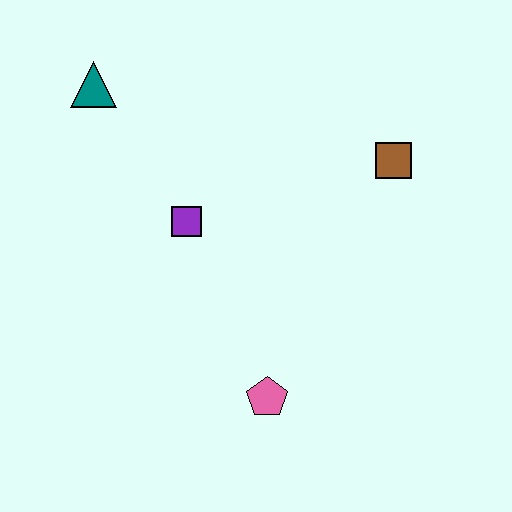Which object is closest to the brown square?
The purple square is closest to the brown square.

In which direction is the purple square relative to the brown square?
The purple square is to the left of the brown square.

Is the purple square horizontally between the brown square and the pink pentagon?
No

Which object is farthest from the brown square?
The teal triangle is farthest from the brown square.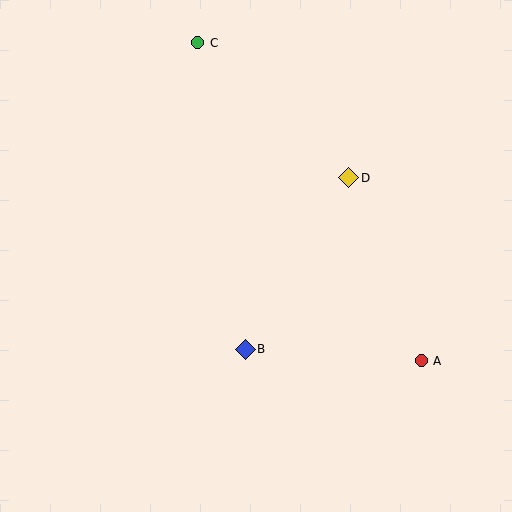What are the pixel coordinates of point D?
Point D is at (348, 178).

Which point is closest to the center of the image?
Point B at (245, 349) is closest to the center.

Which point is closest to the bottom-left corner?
Point B is closest to the bottom-left corner.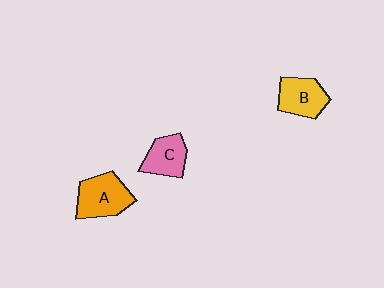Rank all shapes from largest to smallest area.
From largest to smallest: A (orange), B (yellow), C (pink).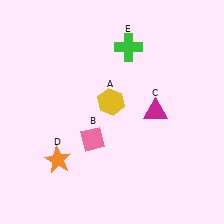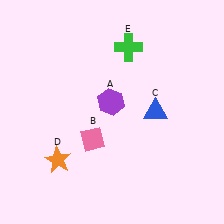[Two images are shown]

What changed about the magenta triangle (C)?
In Image 1, C is magenta. In Image 2, it changed to blue.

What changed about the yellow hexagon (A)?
In Image 1, A is yellow. In Image 2, it changed to purple.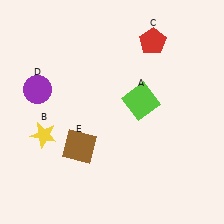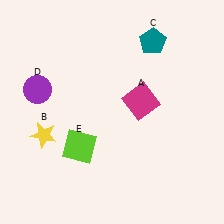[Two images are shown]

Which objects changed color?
A changed from lime to magenta. C changed from red to teal. E changed from brown to lime.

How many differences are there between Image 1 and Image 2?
There are 3 differences between the two images.